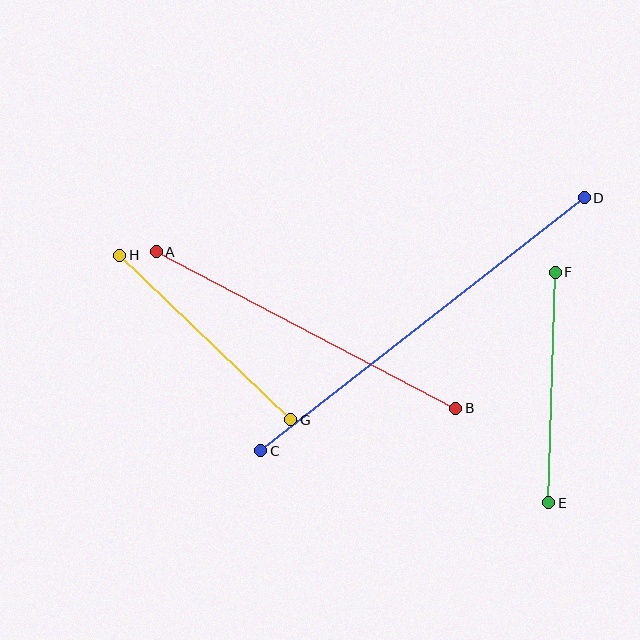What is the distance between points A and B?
The distance is approximately 338 pixels.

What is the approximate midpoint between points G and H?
The midpoint is at approximately (205, 337) pixels.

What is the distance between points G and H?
The distance is approximately 237 pixels.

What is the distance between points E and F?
The distance is approximately 231 pixels.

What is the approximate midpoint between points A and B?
The midpoint is at approximately (306, 330) pixels.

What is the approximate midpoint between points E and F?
The midpoint is at approximately (552, 388) pixels.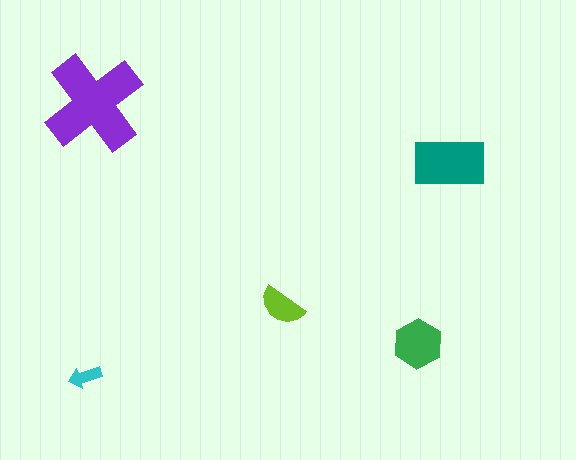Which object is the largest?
The purple cross.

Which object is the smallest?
The cyan arrow.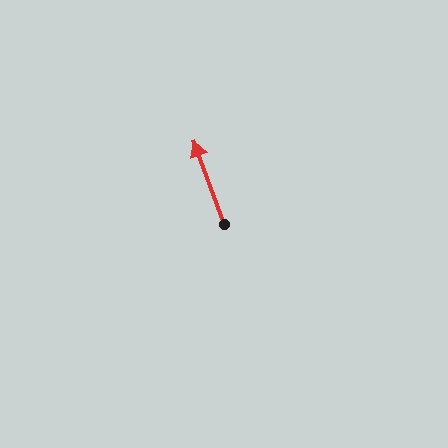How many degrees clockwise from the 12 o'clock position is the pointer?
Approximately 340 degrees.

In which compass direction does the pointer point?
North.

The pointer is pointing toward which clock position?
Roughly 11 o'clock.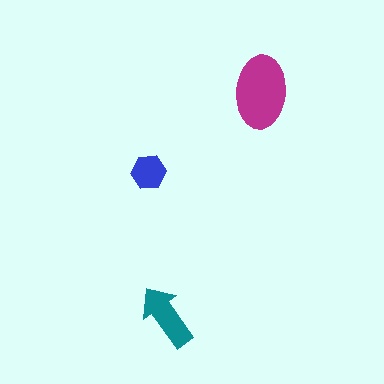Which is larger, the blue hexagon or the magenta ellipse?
The magenta ellipse.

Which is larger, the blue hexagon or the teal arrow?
The teal arrow.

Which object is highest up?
The magenta ellipse is topmost.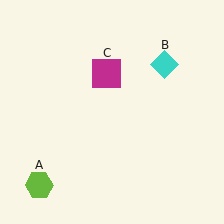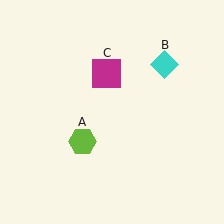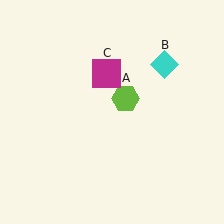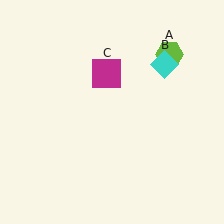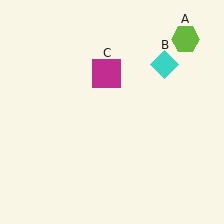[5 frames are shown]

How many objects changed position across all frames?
1 object changed position: lime hexagon (object A).